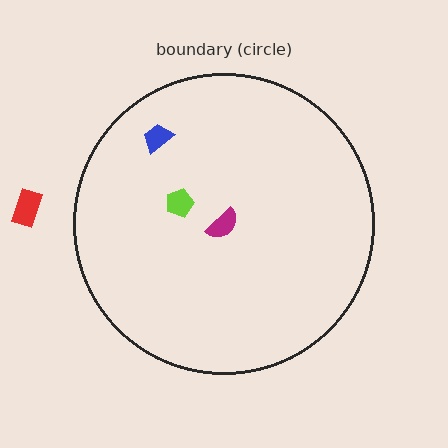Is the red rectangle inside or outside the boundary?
Outside.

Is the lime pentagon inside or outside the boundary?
Inside.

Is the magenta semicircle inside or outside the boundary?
Inside.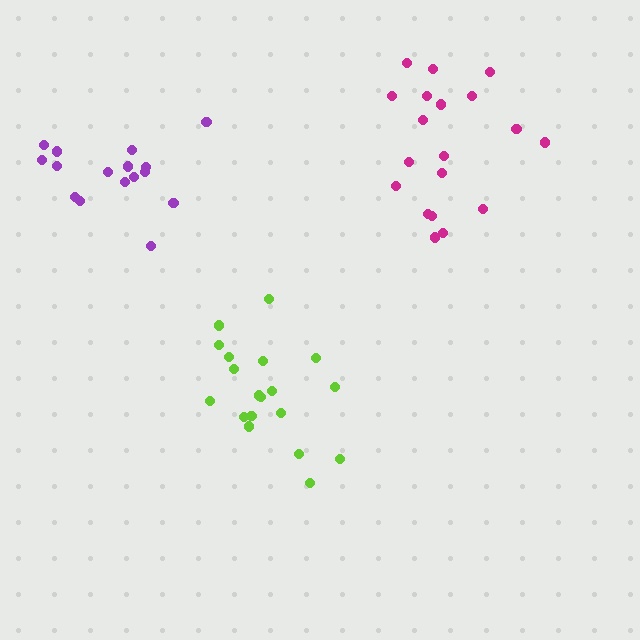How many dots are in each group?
Group 1: 19 dots, Group 2: 16 dots, Group 3: 19 dots (54 total).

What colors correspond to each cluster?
The clusters are colored: magenta, purple, lime.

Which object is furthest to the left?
The purple cluster is leftmost.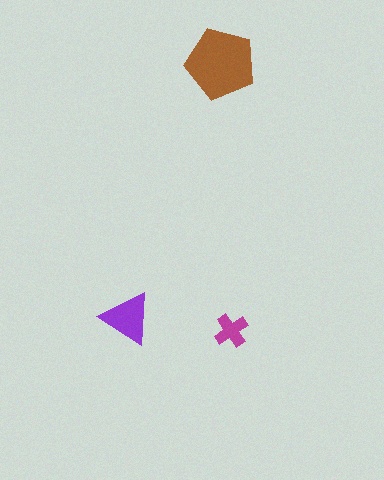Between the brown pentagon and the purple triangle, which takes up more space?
The brown pentagon.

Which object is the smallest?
The magenta cross.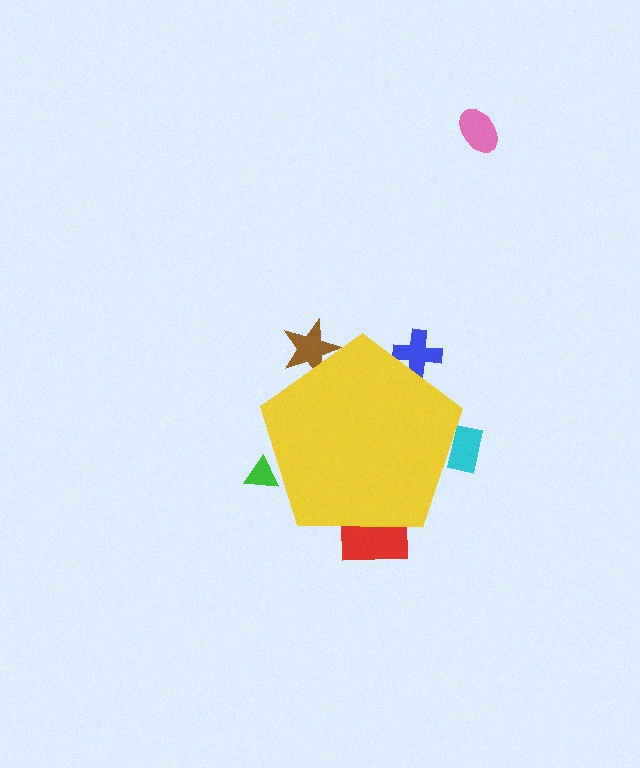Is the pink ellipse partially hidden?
No, the pink ellipse is fully visible.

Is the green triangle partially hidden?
Yes, the green triangle is partially hidden behind the yellow pentagon.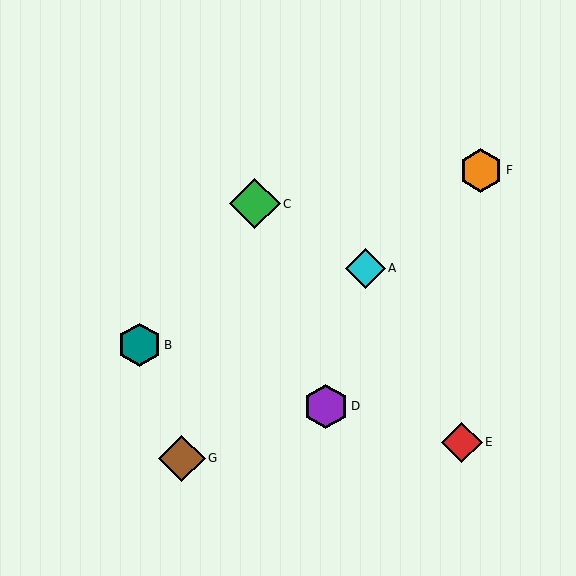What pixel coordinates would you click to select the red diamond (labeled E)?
Click at (462, 442) to select the red diamond E.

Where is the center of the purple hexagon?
The center of the purple hexagon is at (326, 406).